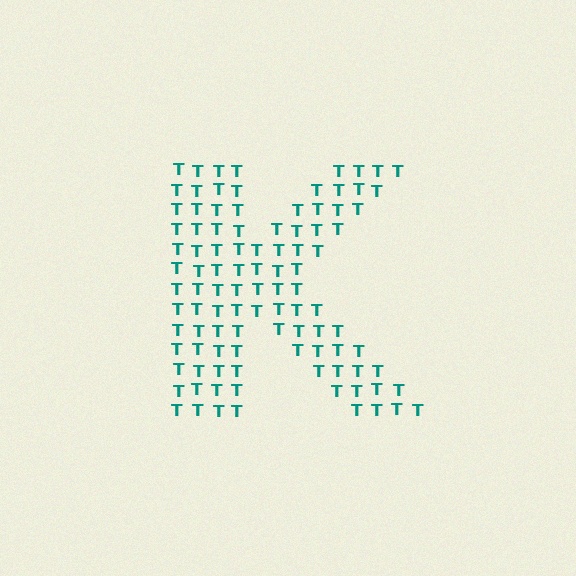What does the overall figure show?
The overall figure shows the letter K.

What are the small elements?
The small elements are letter T's.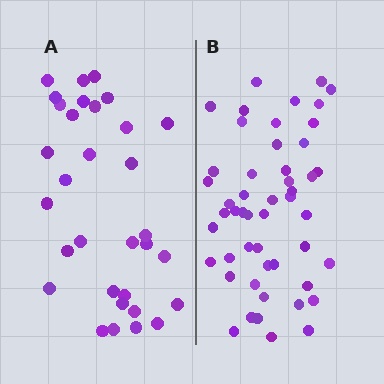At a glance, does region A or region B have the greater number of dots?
Region B (the right region) has more dots.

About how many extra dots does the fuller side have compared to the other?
Region B has approximately 20 more dots than region A.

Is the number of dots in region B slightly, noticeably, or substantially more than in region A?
Region B has substantially more. The ratio is roughly 1.6 to 1.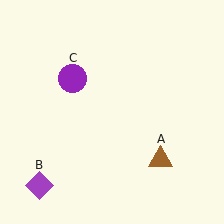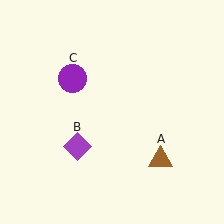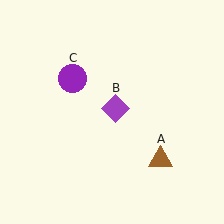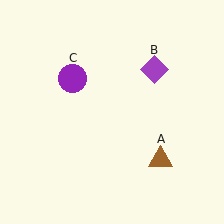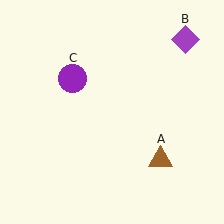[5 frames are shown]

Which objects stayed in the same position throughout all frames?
Brown triangle (object A) and purple circle (object C) remained stationary.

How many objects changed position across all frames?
1 object changed position: purple diamond (object B).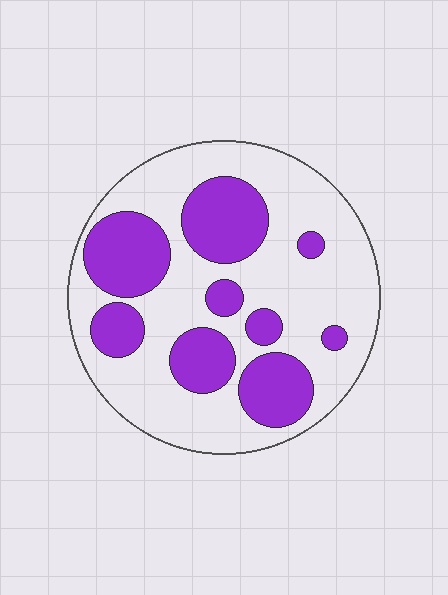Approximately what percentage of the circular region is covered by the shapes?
Approximately 35%.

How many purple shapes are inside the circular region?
9.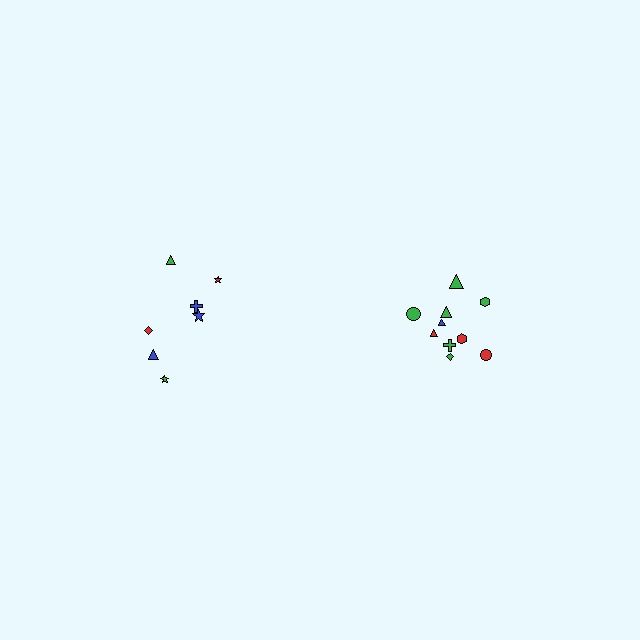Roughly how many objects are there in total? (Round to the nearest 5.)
Roughly 15 objects in total.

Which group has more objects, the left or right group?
The right group.